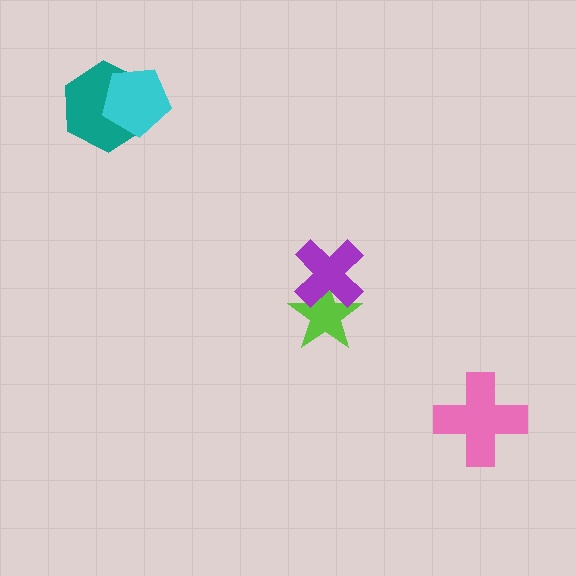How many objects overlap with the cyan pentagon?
1 object overlaps with the cyan pentagon.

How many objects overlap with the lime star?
1 object overlaps with the lime star.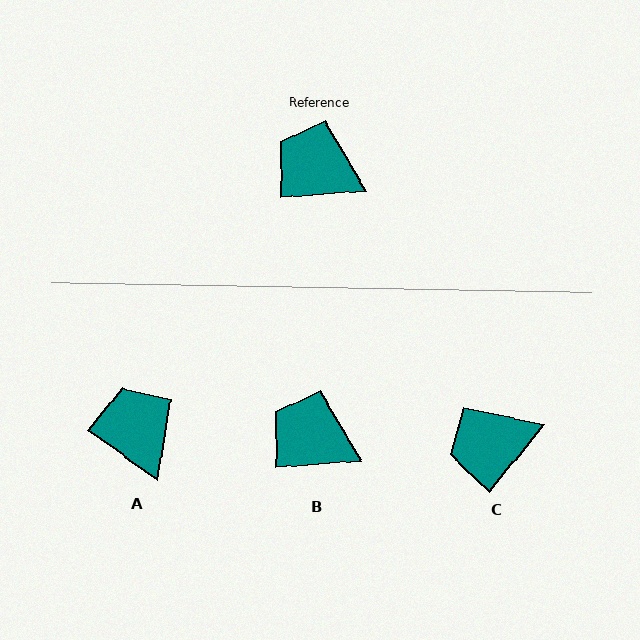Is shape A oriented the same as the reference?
No, it is off by about 39 degrees.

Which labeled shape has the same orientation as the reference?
B.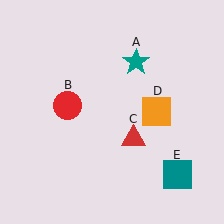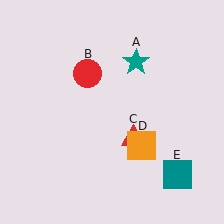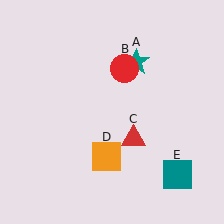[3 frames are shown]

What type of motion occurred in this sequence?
The red circle (object B), orange square (object D) rotated clockwise around the center of the scene.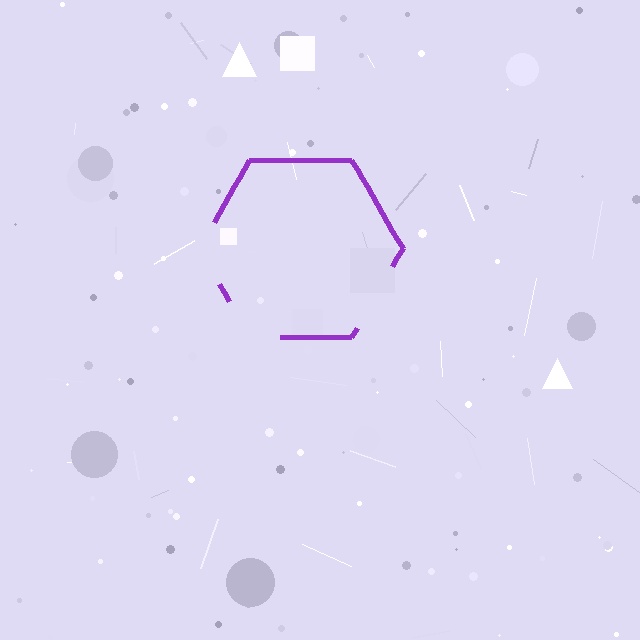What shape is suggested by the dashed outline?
The dashed outline suggests a hexagon.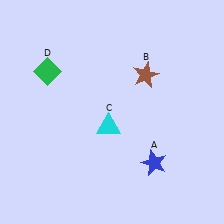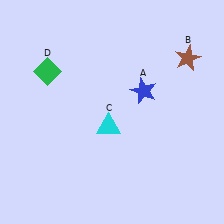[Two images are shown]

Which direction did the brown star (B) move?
The brown star (B) moved right.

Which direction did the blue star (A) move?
The blue star (A) moved up.